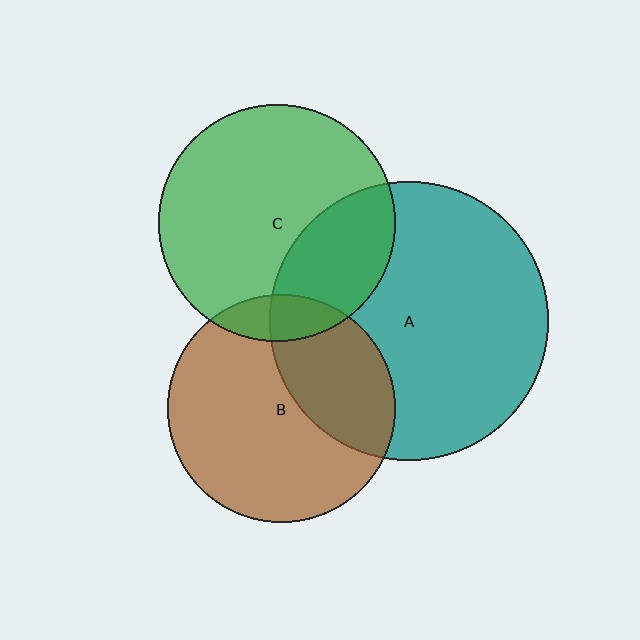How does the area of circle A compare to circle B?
Approximately 1.5 times.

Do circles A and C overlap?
Yes.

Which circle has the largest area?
Circle A (teal).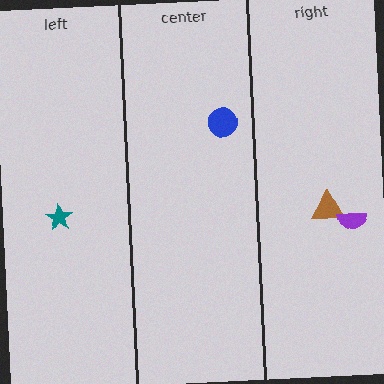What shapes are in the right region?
The brown triangle, the purple semicircle.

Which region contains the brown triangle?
The right region.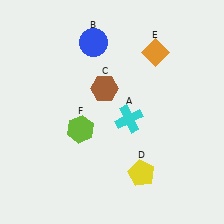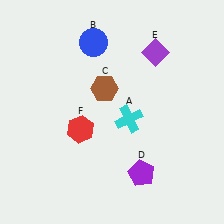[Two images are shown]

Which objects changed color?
D changed from yellow to purple. E changed from orange to purple. F changed from lime to red.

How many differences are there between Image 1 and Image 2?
There are 3 differences between the two images.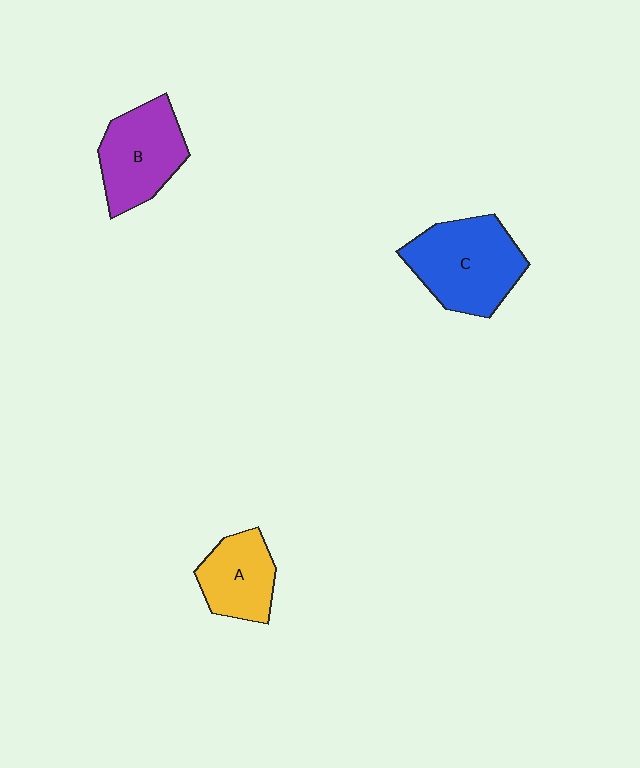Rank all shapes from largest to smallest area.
From largest to smallest: C (blue), B (purple), A (yellow).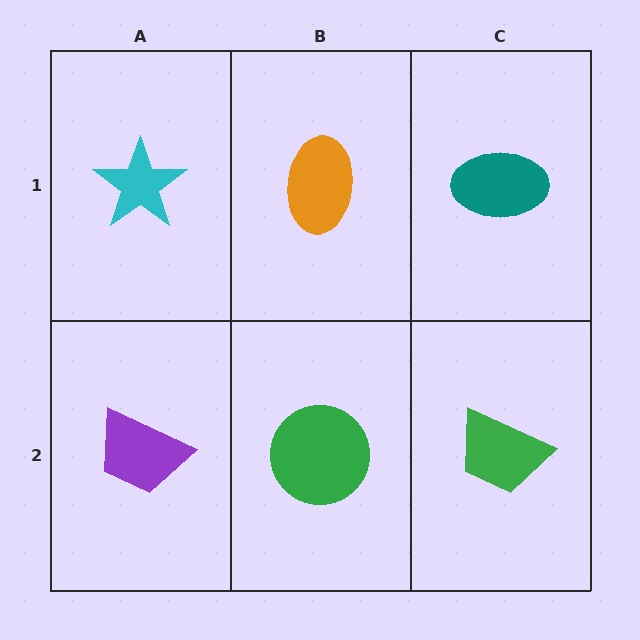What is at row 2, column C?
A green trapezoid.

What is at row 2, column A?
A purple trapezoid.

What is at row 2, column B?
A green circle.